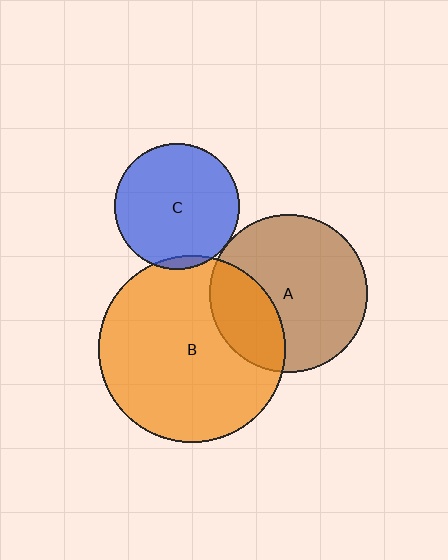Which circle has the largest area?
Circle B (orange).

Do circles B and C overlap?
Yes.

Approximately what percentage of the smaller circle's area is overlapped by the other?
Approximately 5%.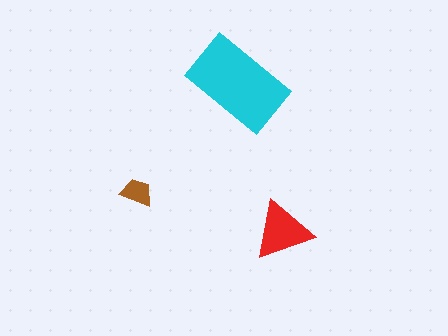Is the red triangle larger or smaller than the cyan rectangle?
Smaller.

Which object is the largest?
The cyan rectangle.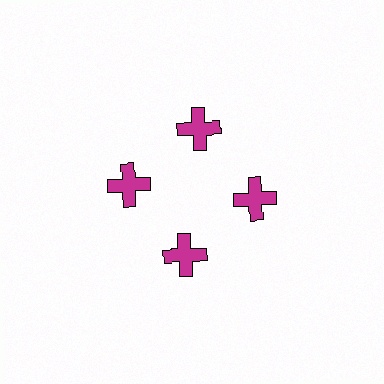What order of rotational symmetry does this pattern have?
This pattern has 4-fold rotational symmetry.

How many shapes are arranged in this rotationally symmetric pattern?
There are 4 shapes, arranged in 4 groups of 1.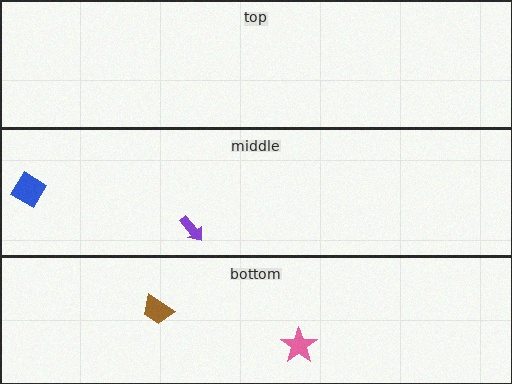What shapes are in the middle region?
The blue diamond, the purple arrow.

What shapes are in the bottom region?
The brown trapezoid, the pink star.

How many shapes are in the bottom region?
2.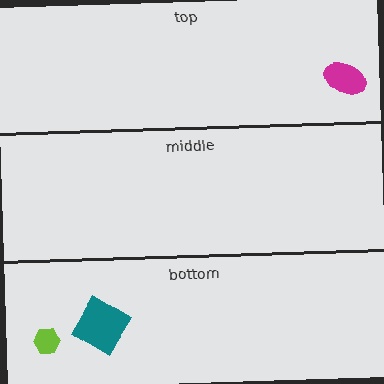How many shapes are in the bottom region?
2.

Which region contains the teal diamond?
The bottom region.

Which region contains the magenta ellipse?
The top region.